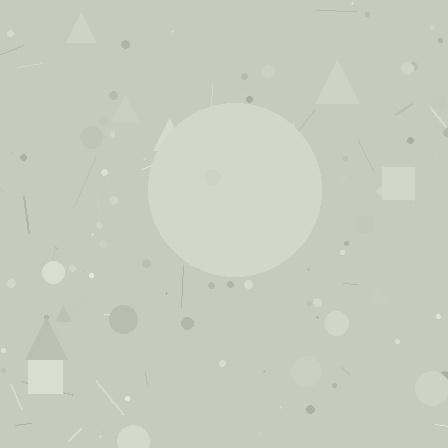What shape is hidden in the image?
A circle is hidden in the image.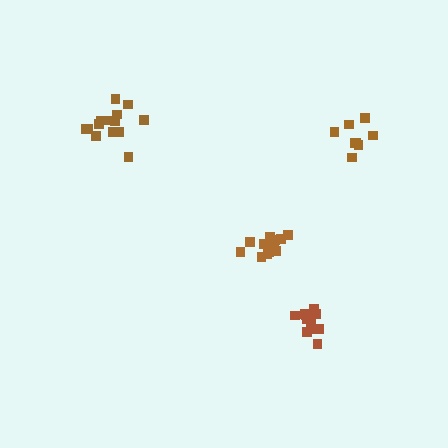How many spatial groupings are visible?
There are 4 spatial groupings.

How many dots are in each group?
Group 1: 14 dots, Group 2: 14 dots, Group 3: 8 dots, Group 4: 12 dots (48 total).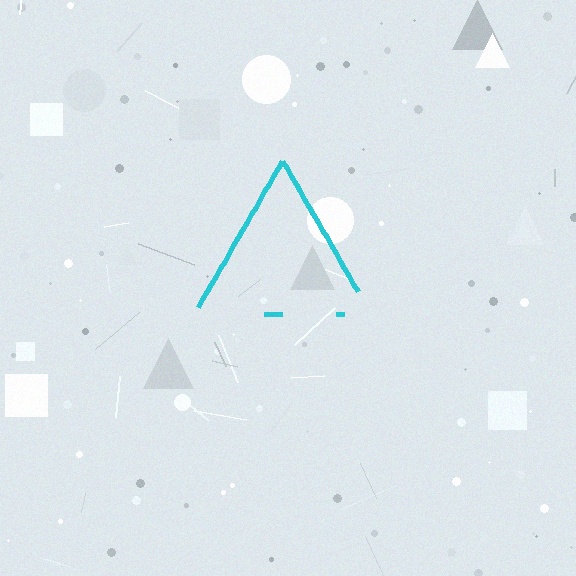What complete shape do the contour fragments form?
The contour fragments form a triangle.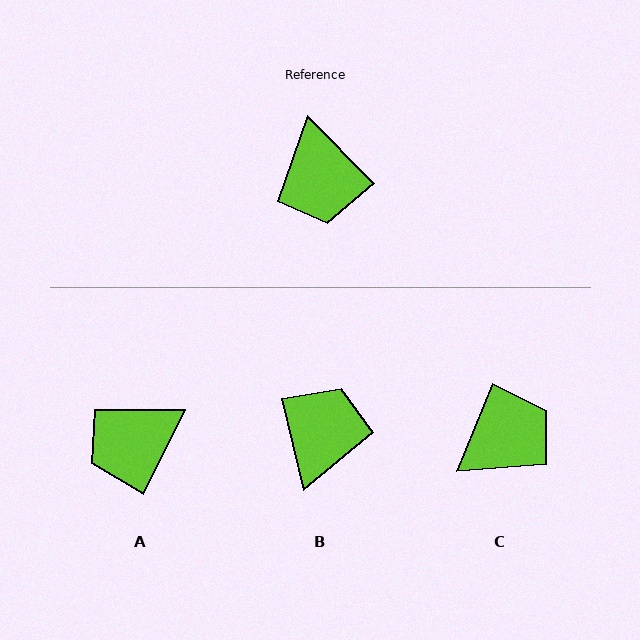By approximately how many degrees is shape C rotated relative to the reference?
Approximately 113 degrees counter-clockwise.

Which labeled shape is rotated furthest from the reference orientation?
B, about 149 degrees away.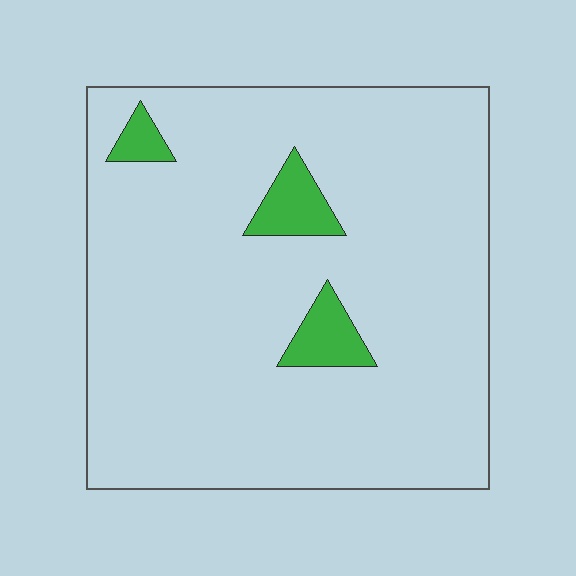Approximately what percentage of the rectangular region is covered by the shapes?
Approximately 5%.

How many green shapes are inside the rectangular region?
3.